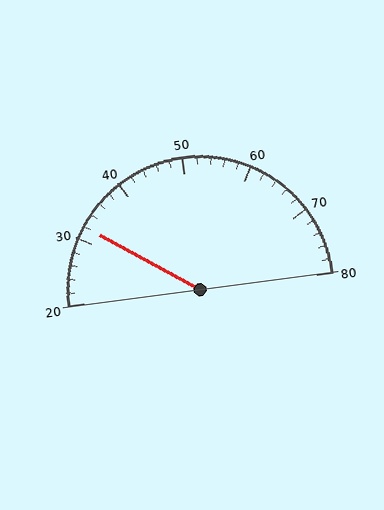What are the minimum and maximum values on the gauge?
The gauge ranges from 20 to 80.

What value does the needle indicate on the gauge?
The needle indicates approximately 32.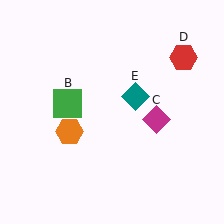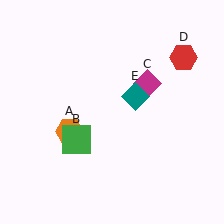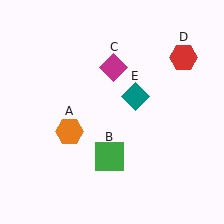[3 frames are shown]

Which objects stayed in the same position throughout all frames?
Orange hexagon (object A) and red hexagon (object D) and teal diamond (object E) remained stationary.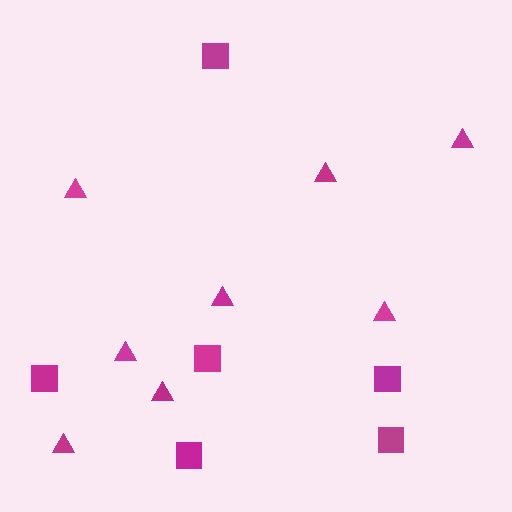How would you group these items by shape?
There are 2 groups: one group of squares (6) and one group of triangles (8).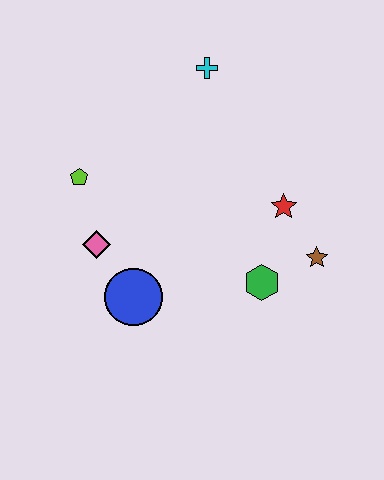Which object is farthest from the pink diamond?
The brown star is farthest from the pink diamond.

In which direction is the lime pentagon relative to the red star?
The lime pentagon is to the left of the red star.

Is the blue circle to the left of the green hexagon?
Yes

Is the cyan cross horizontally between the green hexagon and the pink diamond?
Yes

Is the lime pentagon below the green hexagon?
No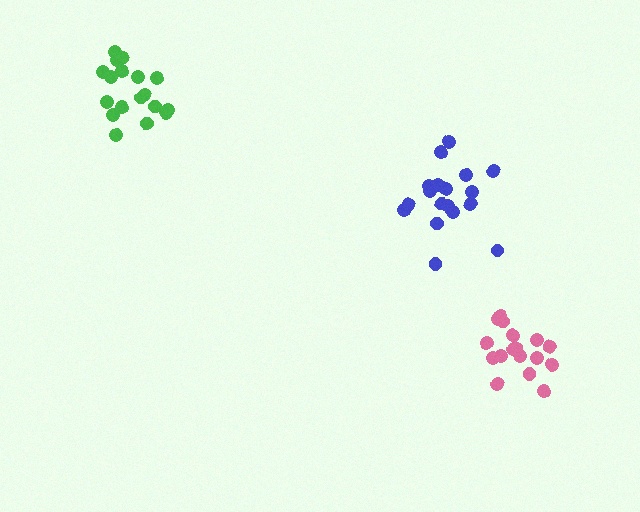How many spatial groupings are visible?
There are 3 spatial groupings.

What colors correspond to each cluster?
The clusters are colored: blue, pink, green.